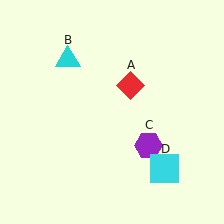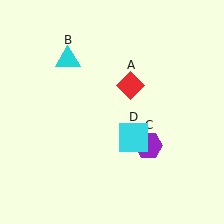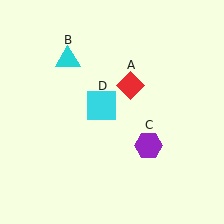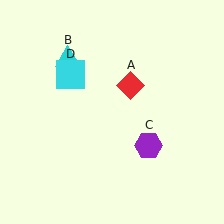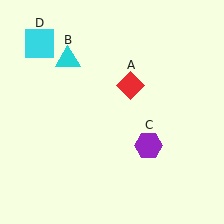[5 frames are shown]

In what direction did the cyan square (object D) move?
The cyan square (object D) moved up and to the left.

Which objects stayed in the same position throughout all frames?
Red diamond (object A) and cyan triangle (object B) and purple hexagon (object C) remained stationary.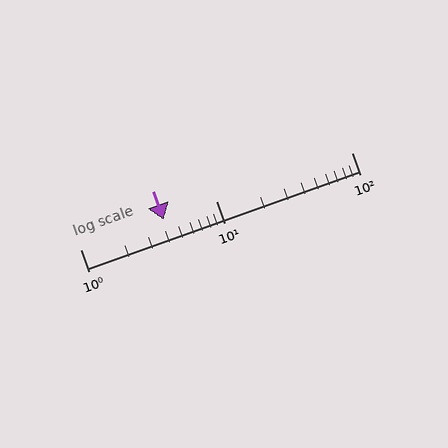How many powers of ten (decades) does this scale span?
The scale spans 2 decades, from 1 to 100.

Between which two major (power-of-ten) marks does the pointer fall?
The pointer is between 1 and 10.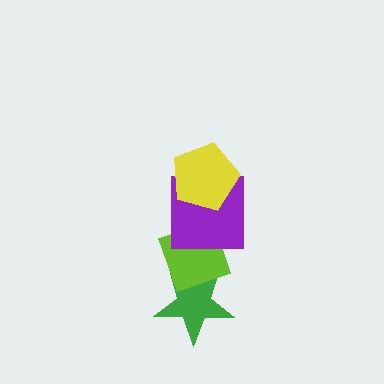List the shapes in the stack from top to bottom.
From top to bottom: the yellow pentagon, the purple square, the lime diamond, the green star.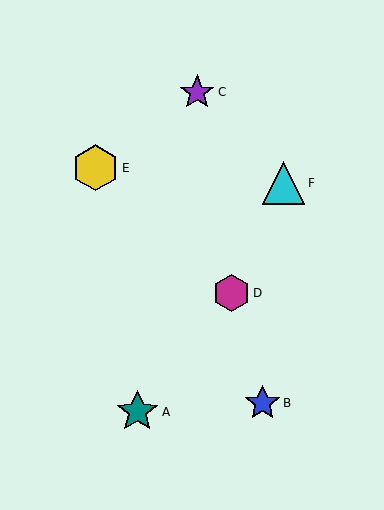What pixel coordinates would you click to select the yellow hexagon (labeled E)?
Click at (96, 168) to select the yellow hexagon E.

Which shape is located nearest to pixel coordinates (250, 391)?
The blue star (labeled B) at (262, 403) is nearest to that location.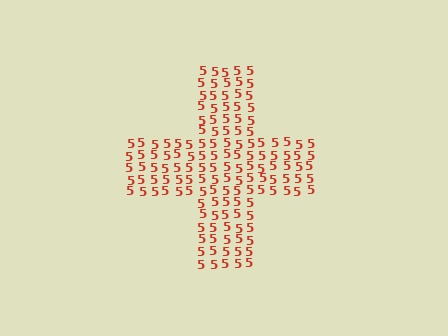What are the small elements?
The small elements are digit 5's.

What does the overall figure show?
The overall figure shows a cross.